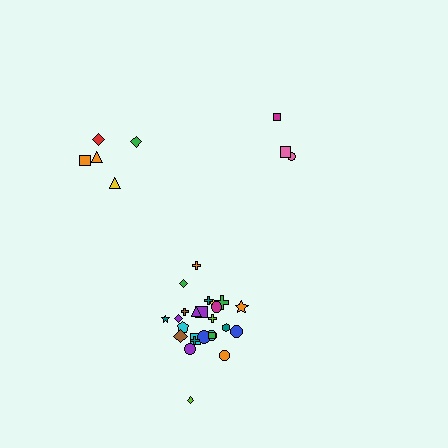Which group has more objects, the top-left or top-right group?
The top-left group.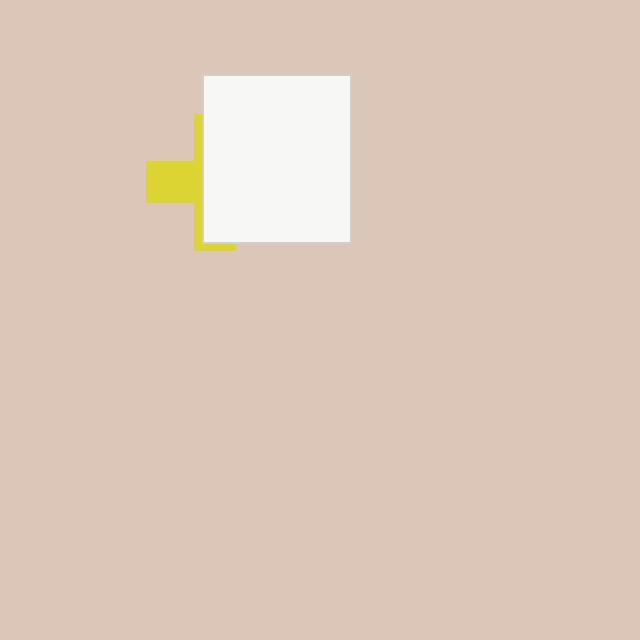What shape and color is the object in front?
The object in front is a white rectangle.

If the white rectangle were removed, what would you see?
You would see the complete yellow cross.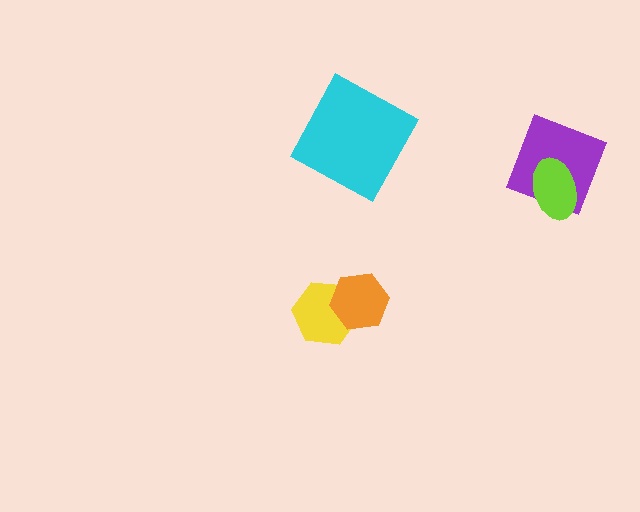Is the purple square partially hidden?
Yes, it is partially covered by another shape.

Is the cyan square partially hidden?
No, no other shape covers it.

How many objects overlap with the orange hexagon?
1 object overlaps with the orange hexagon.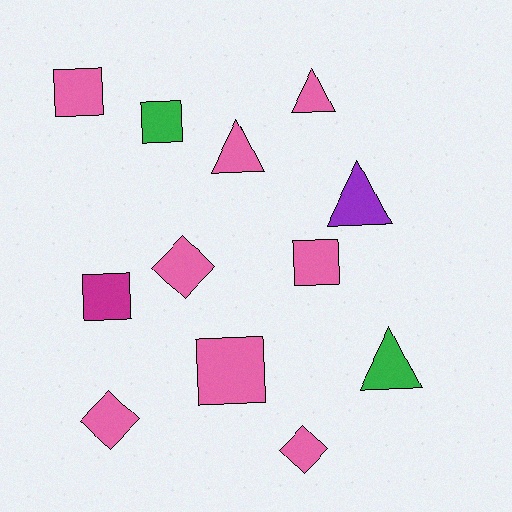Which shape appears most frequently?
Square, with 5 objects.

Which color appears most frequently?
Pink, with 8 objects.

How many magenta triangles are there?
There are no magenta triangles.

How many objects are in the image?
There are 12 objects.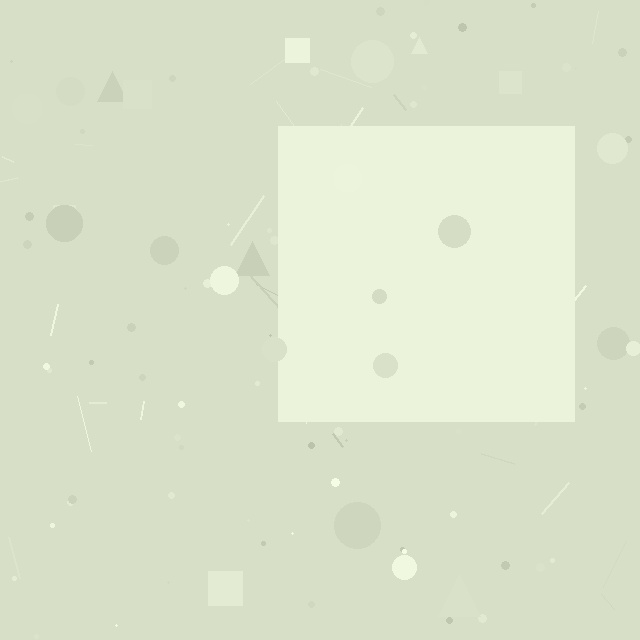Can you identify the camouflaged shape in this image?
The camouflaged shape is a square.